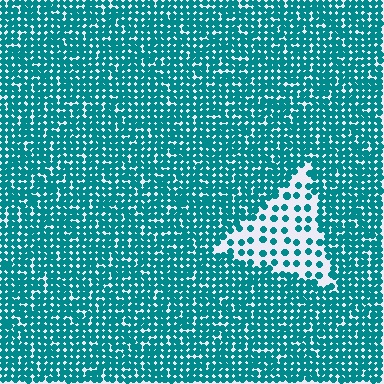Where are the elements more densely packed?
The elements are more densely packed outside the triangle boundary.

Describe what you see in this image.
The image contains small teal elements arranged at two different densities. A triangle-shaped region is visible where the elements are less densely packed than the surrounding area.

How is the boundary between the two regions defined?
The boundary is defined by a change in element density (approximately 3.0x ratio). All elements are the same color, size, and shape.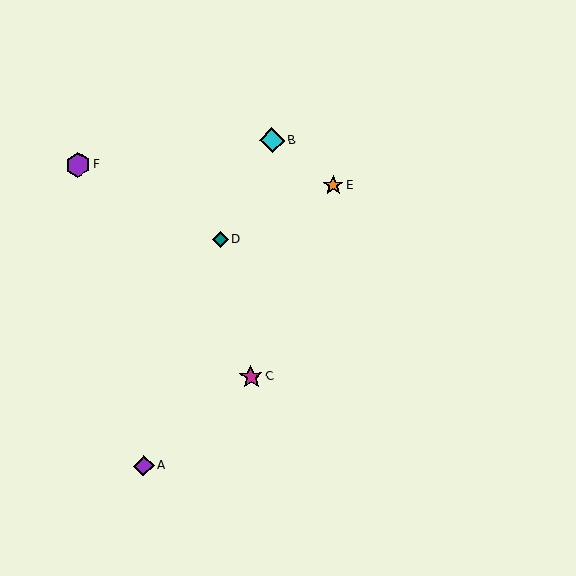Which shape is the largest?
The purple hexagon (labeled F) is the largest.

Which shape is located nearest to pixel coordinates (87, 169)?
The purple hexagon (labeled F) at (78, 165) is nearest to that location.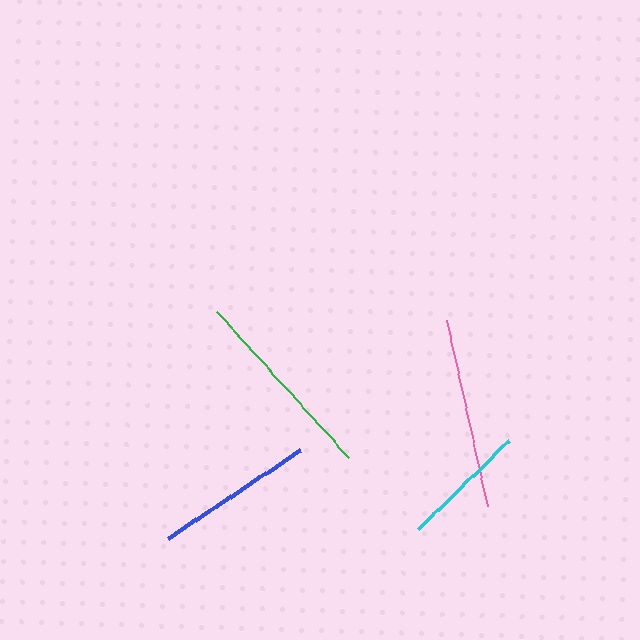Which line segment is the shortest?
The cyan line is the shortest at approximately 127 pixels.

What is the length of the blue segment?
The blue segment is approximately 159 pixels long.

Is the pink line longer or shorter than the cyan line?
The pink line is longer than the cyan line.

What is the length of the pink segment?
The pink segment is approximately 190 pixels long.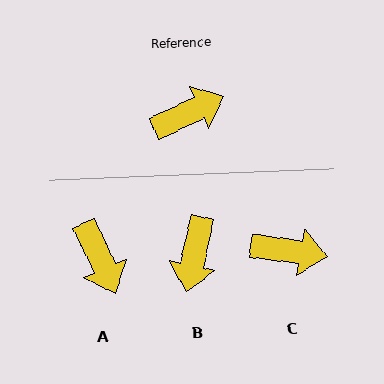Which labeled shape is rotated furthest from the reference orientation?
B, about 127 degrees away.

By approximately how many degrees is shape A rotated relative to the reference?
Approximately 90 degrees clockwise.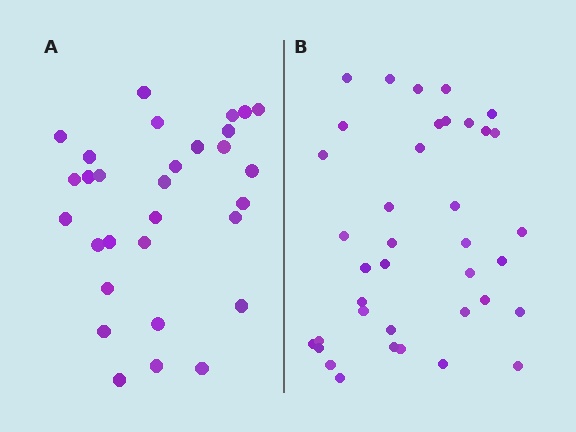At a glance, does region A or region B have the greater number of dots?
Region B (the right region) has more dots.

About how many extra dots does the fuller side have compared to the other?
Region B has roughly 8 or so more dots than region A.